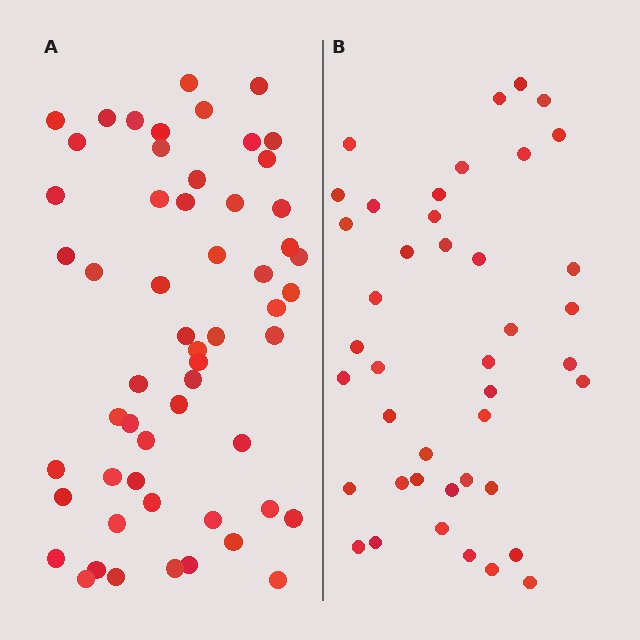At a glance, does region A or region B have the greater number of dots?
Region A (the left region) has more dots.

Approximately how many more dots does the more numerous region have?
Region A has approximately 15 more dots than region B.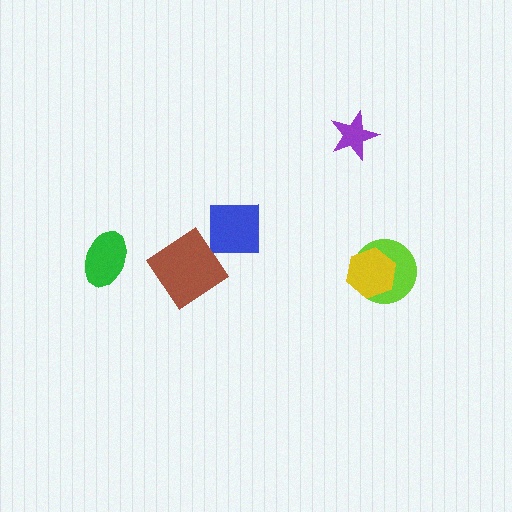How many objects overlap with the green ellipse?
0 objects overlap with the green ellipse.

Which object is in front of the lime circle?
The yellow hexagon is in front of the lime circle.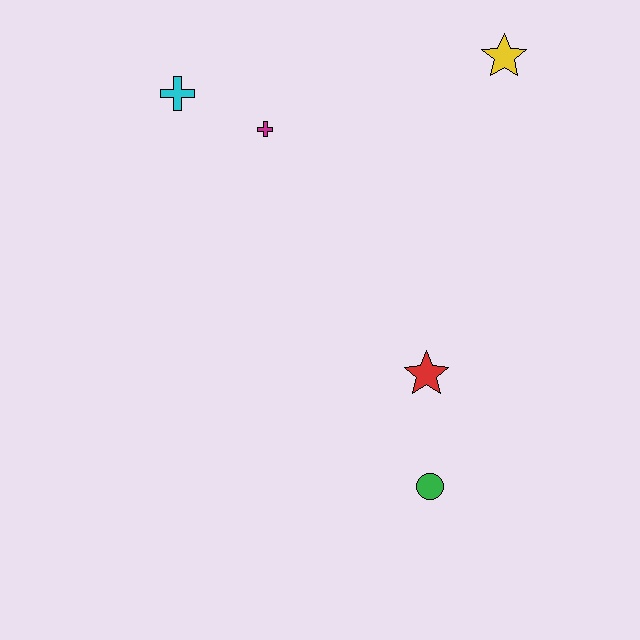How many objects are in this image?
There are 5 objects.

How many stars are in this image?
There are 2 stars.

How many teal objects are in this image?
There are no teal objects.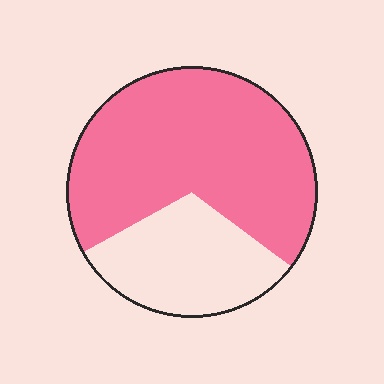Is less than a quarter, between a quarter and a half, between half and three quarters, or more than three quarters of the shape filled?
Between half and three quarters.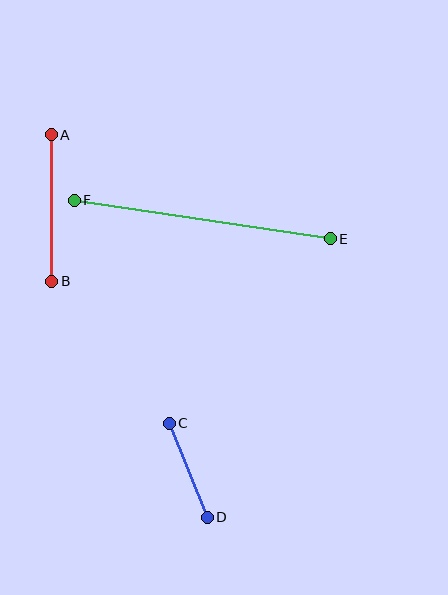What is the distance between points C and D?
The distance is approximately 101 pixels.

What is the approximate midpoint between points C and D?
The midpoint is at approximately (188, 470) pixels.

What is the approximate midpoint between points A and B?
The midpoint is at approximately (51, 208) pixels.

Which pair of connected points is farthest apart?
Points E and F are farthest apart.